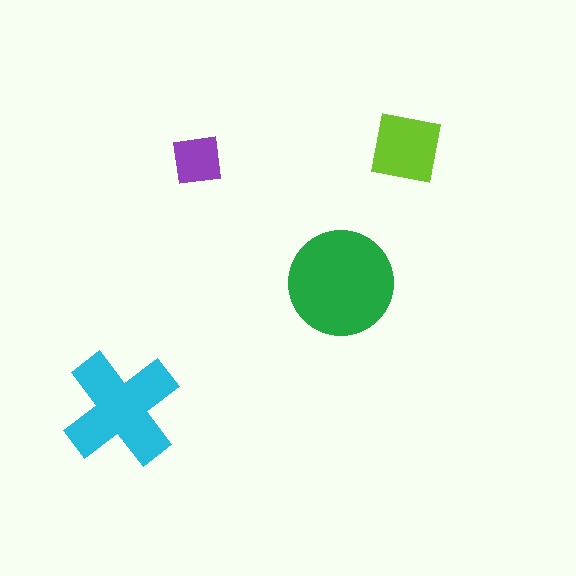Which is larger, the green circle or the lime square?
The green circle.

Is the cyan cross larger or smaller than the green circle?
Smaller.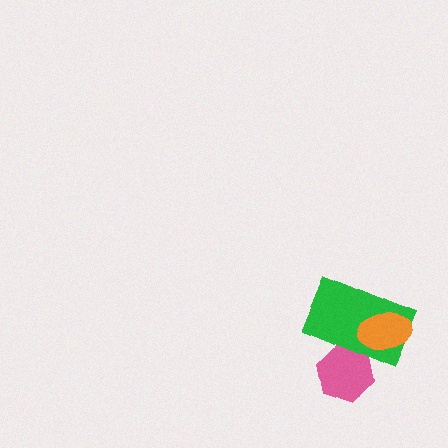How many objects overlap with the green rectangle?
2 objects overlap with the green rectangle.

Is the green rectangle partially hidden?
Yes, it is partially covered by another shape.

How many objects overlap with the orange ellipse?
1 object overlaps with the orange ellipse.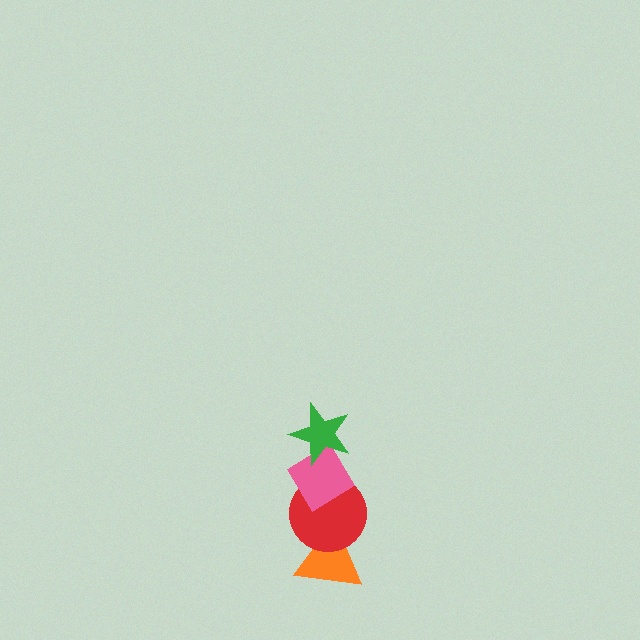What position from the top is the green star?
The green star is 1st from the top.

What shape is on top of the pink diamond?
The green star is on top of the pink diamond.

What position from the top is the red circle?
The red circle is 3rd from the top.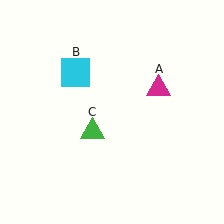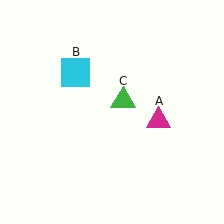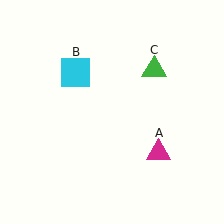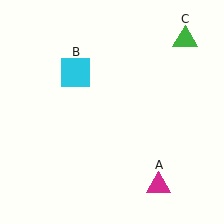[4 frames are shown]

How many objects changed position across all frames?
2 objects changed position: magenta triangle (object A), green triangle (object C).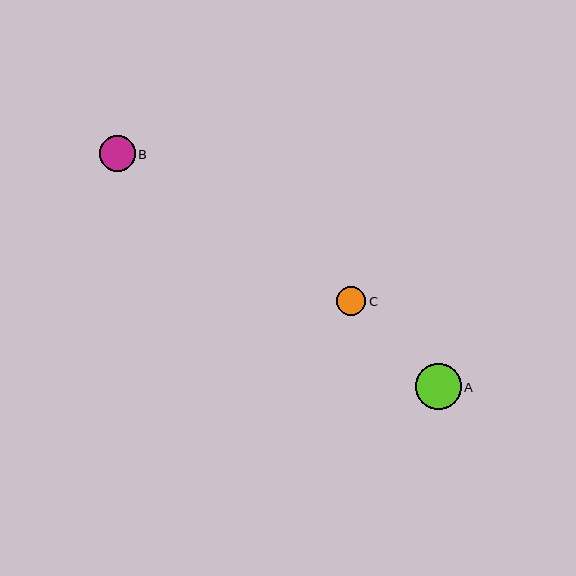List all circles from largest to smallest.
From largest to smallest: A, B, C.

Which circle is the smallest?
Circle C is the smallest with a size of approximately 29 pixels.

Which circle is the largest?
Circle A is the largest with a size of approximately 46 pixels.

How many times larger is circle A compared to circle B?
Circle A is approximately 1.3 times the size of circle B.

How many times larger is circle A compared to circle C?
Circle A is approximately 1.6 times the size of circle C.